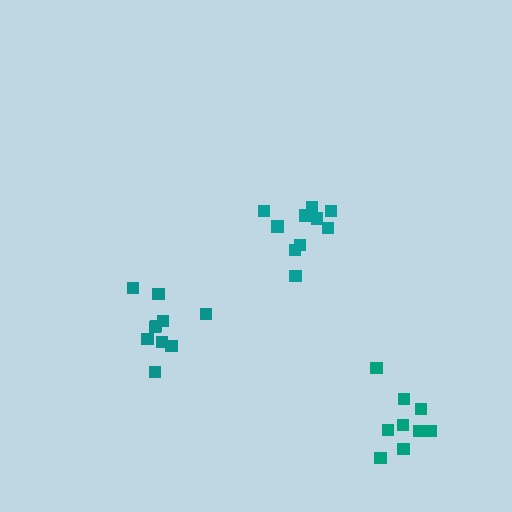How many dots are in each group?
Group 1: 10 dots, Group 2: 10 dots, Group 3: 9 dots (29 total).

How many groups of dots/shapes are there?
There are 3 groups.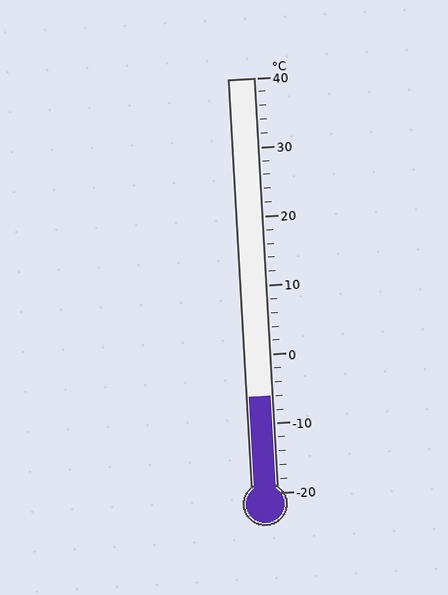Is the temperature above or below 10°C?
The temperature is below 10°C.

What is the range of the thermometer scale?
The thermometer scale ranges from -20°C to 40°C.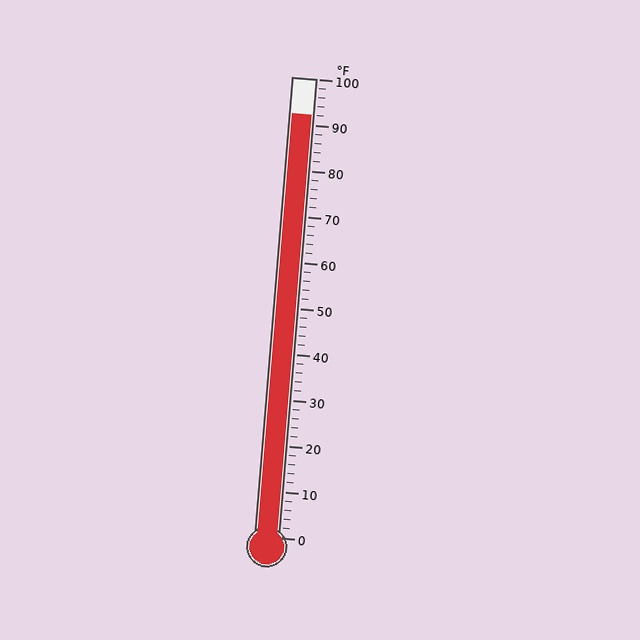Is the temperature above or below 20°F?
The temperature is above 20°F.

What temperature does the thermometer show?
The thermometer shows approximately 92°F.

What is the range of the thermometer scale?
The thermometer scale ranges from 0°F to 100°F.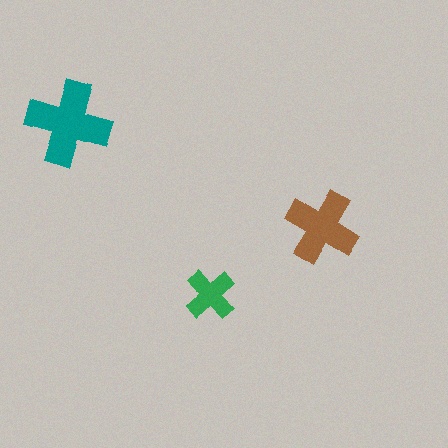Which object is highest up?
The teal cross is topmost.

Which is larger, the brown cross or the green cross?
The brown one.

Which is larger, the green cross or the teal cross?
The teal one.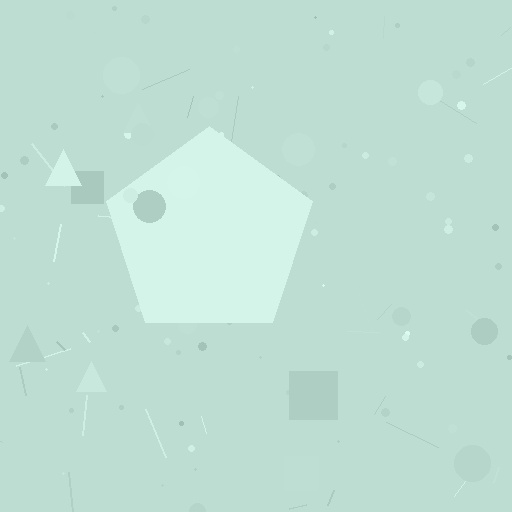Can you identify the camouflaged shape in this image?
The camouflaged shape is a pentagon.